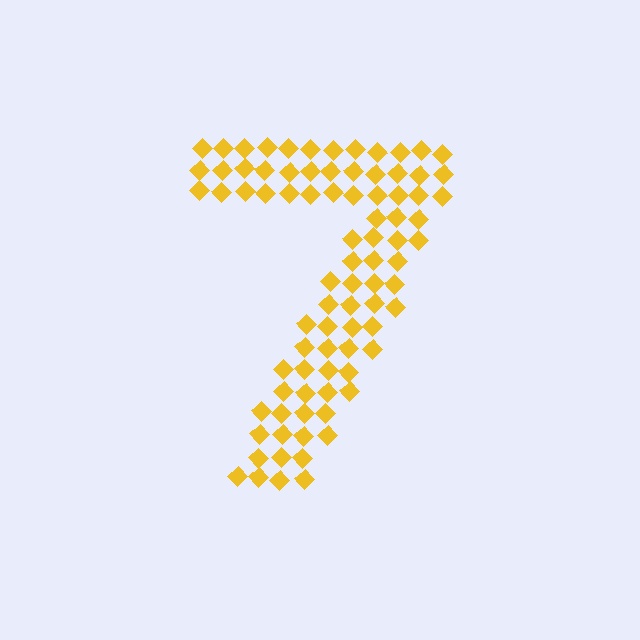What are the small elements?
The small elements are diamonds.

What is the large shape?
The large shape is the digit 7.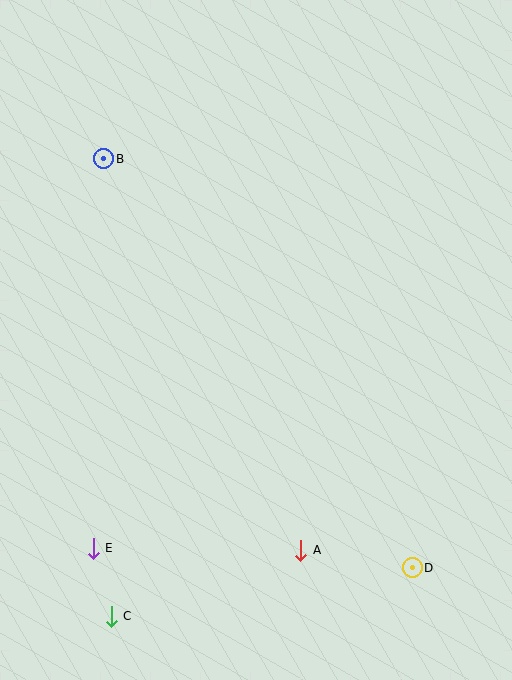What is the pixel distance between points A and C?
The distance between A and C is 201 pixels.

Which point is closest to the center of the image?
Point A at (301, 550) is closest to the center.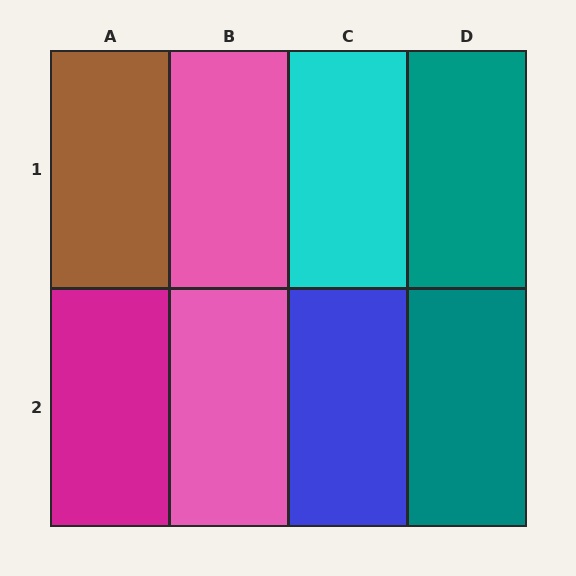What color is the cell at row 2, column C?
Blue.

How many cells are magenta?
1 cell is magenta.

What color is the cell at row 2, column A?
Magenta.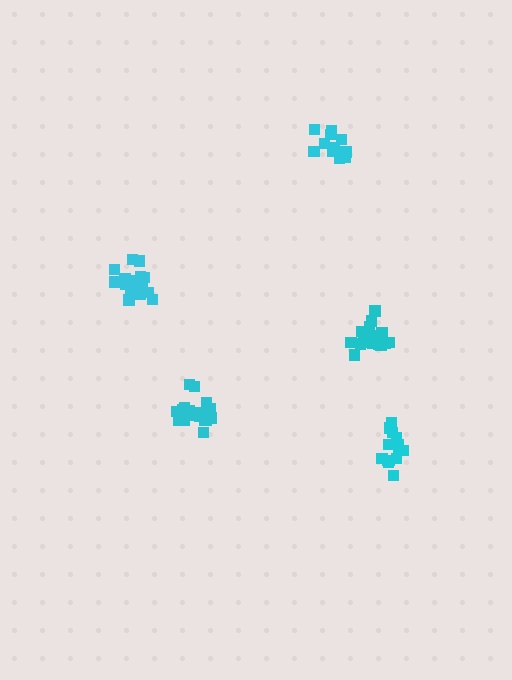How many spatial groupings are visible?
There are 5 spatial groupings.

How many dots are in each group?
Group 1: 19 dots, Group 2: 18 dots, Group 3: 13 dots, Group 4: 18 dots, Group 5: 14 dots (82 total).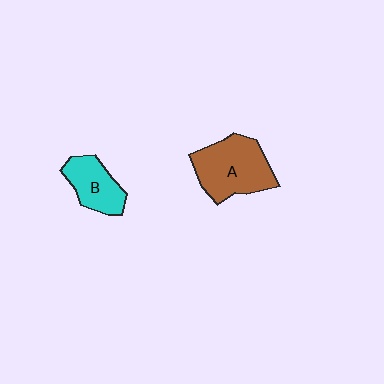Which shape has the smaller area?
Shape B (cyan).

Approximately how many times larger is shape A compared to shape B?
Approximately 1.6 times.